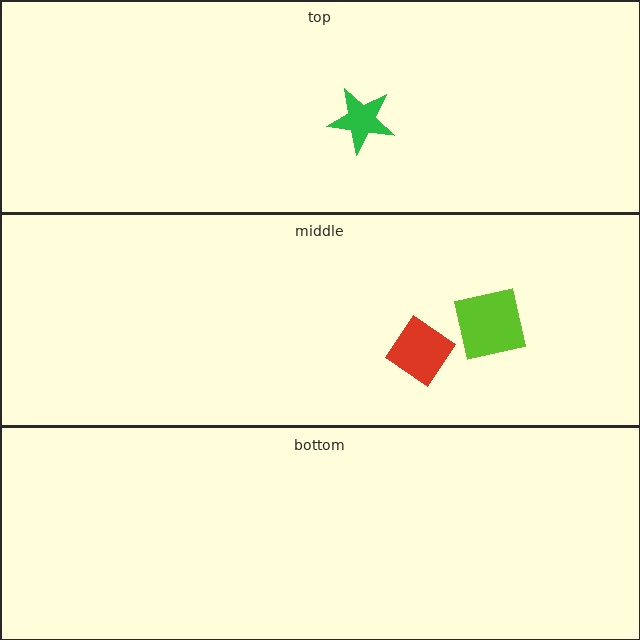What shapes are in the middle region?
The lime square, the red diamond.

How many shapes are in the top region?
1.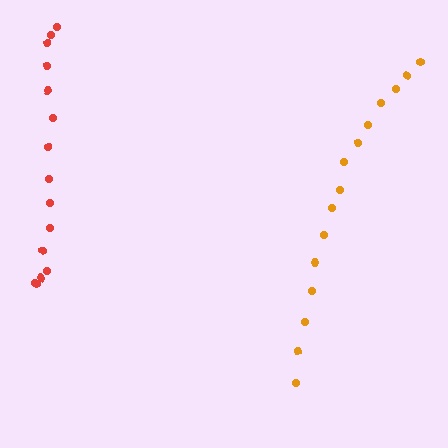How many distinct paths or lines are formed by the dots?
There are 2 distinct paths.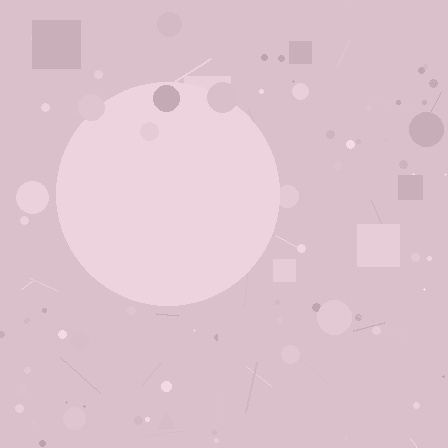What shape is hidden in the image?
A circle is hidden in the image.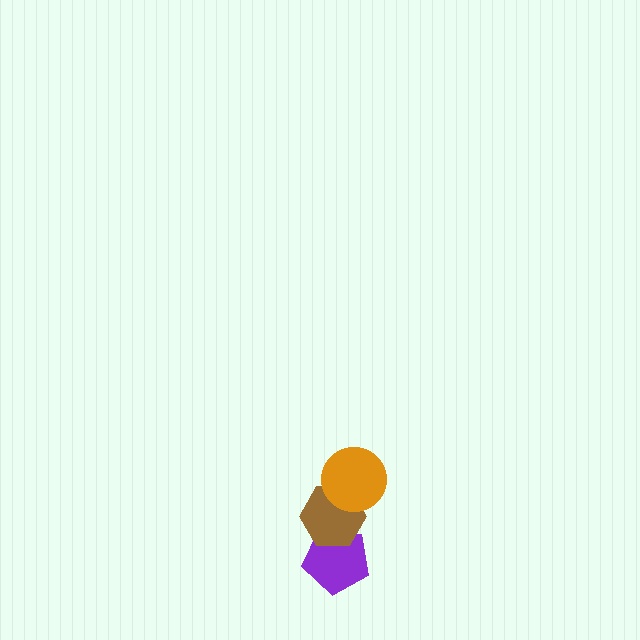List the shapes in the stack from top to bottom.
From top to bottom: the orange circle, the brown hexagon, the purple pentagon.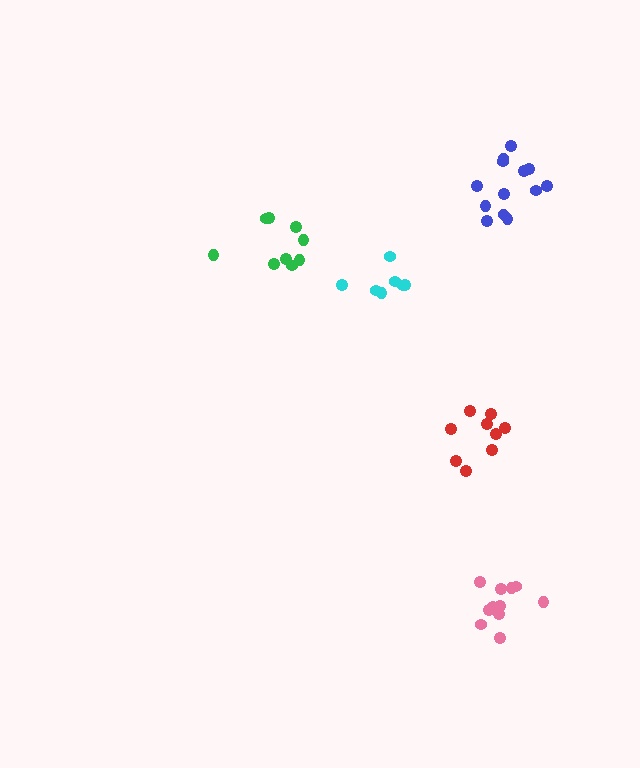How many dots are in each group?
Group 1: 11 dots, Group 2: 7 dots, Group 3: 9 dots, Group 4: 13 dots, Group 5: 9 dots (49 total).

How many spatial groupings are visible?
There are 5 spatial groupings.